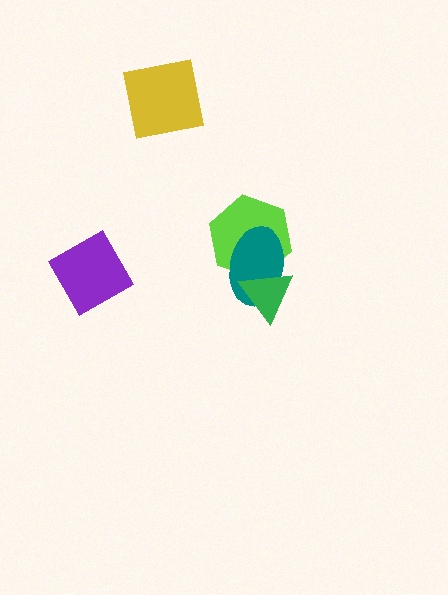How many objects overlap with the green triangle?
2 objects overlap with the green triangle.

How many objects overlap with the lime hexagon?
2 objects overlap with the lime hexagon.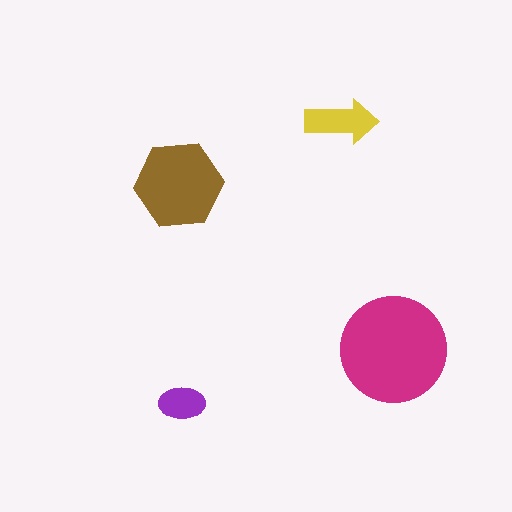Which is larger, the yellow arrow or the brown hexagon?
The brown hexagon.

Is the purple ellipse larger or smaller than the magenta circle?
Smaller.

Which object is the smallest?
The purple ellipse.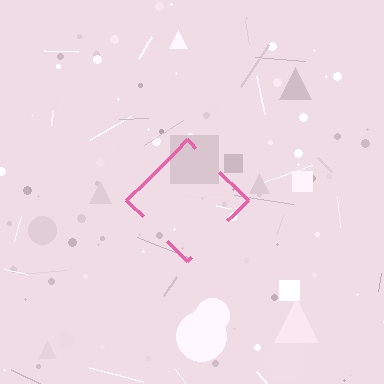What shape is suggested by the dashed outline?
The dashed outline suggests a diamond.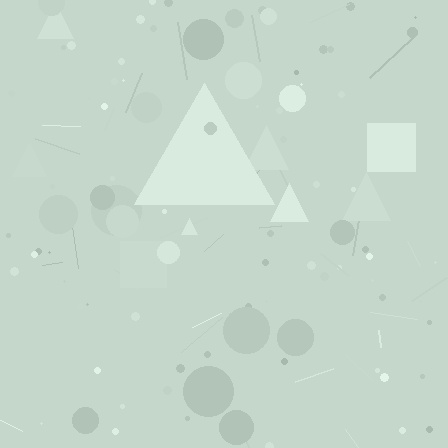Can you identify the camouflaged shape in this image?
The camouflaged shape is a triangle.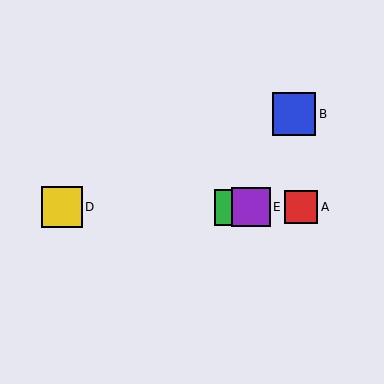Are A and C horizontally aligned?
Yes, both are at y≈207.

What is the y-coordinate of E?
Object E is at y≈207.